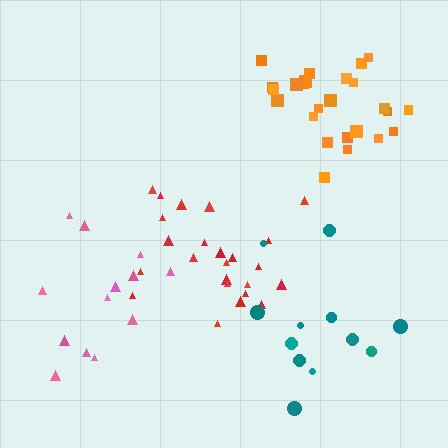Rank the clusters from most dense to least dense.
orange, red, pink, teal.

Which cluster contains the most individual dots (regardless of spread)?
Orange (26).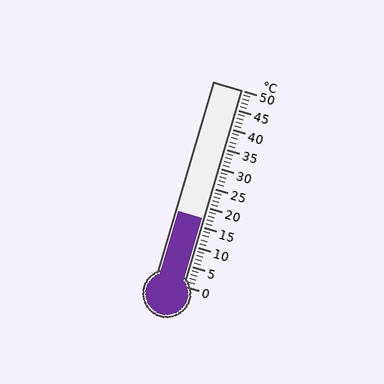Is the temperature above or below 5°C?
The temperature is above 5°C.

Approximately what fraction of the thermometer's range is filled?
The thermometer is filled to approximately 35% of its range.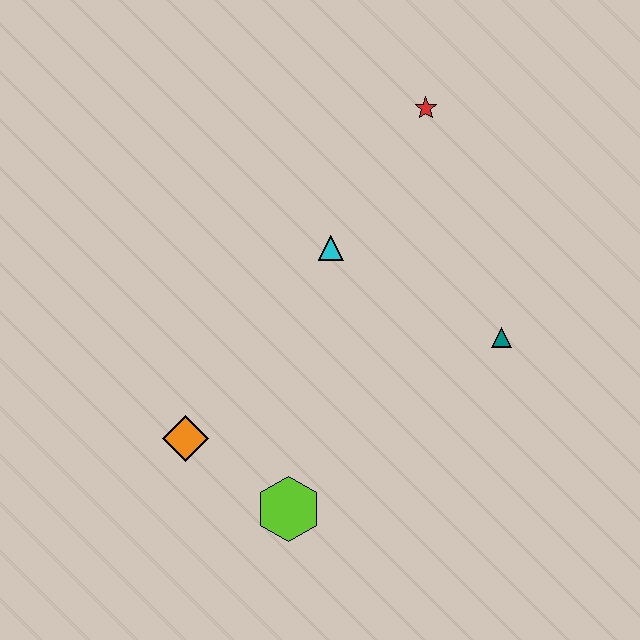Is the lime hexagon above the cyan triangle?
No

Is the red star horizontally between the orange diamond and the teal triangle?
Yes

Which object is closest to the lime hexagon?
The orange diamond is closest to the lime hexagon.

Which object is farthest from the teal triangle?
The orange diamond is farthest from the teal triangle.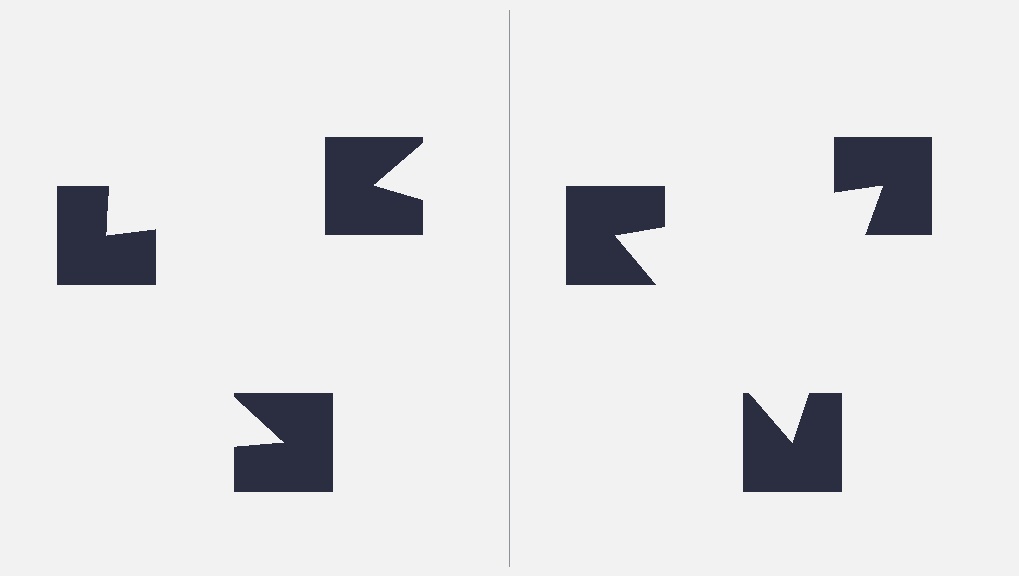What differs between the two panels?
The notched squares are positioned identically on both sides; only the wedge orientations differ. On the right they align to a triangle; on the left they are misaligned.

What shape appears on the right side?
An illusory triangle.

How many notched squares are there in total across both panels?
6 — 3 on each side.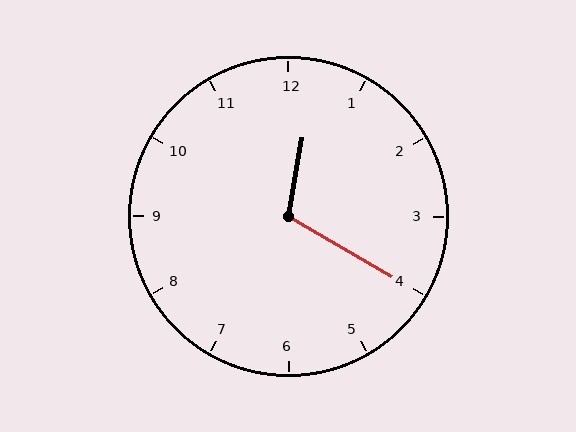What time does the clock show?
12:20.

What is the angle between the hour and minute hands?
Approximately 110 degrees.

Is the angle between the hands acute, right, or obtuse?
It is obtuse.